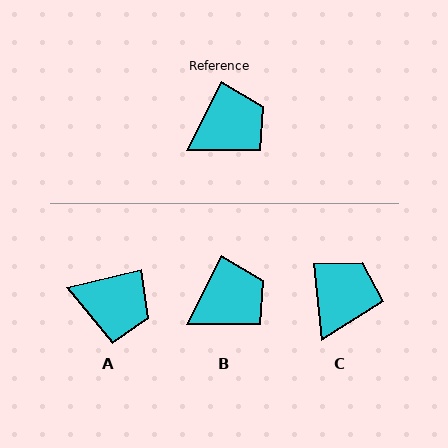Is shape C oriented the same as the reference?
No, it is off by about 32 degrees.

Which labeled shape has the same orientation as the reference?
B.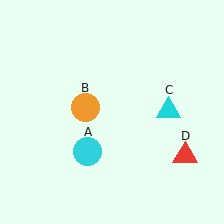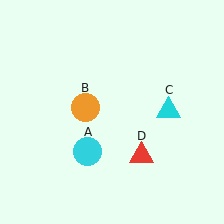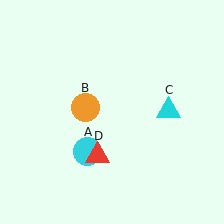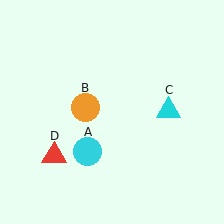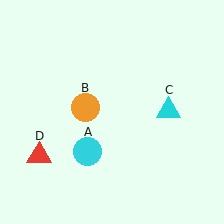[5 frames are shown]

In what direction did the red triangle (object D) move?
The red triangle (object D) moved left.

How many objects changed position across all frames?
1 object changed position: red triangle (object D).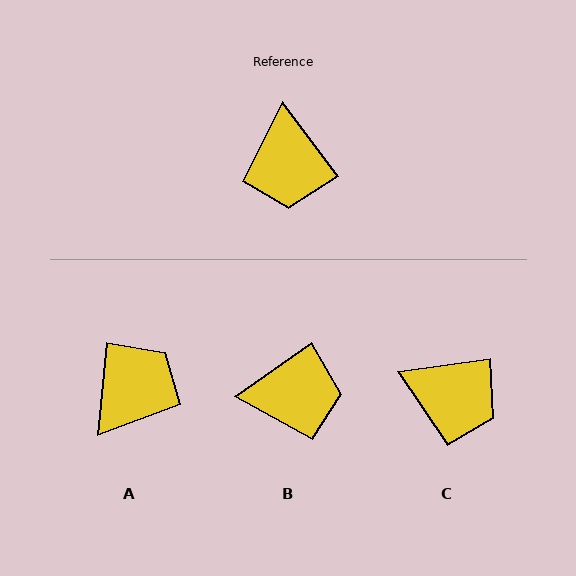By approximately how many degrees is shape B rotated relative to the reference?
Approximately 88 degrees counter-clockwise.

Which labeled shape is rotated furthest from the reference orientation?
A, about 137 degrees away.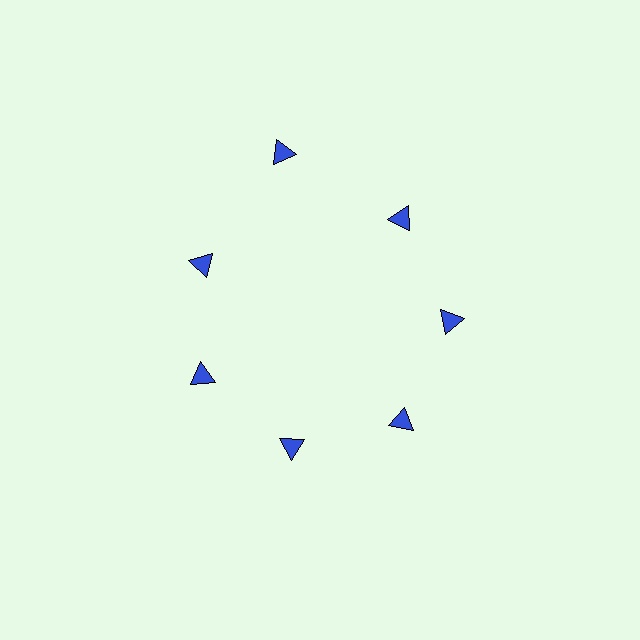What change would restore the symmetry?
The symmetry would be restored by moving it inward, back onto the ring so that all 7 triangles sit at equal angles and equal distance from the center.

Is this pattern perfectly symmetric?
No. The 7 blue triangles are arranged in a ring, but one element near the 12 o'clock position is pushed outward from the center, breaking the 7-fold rotational symmetry.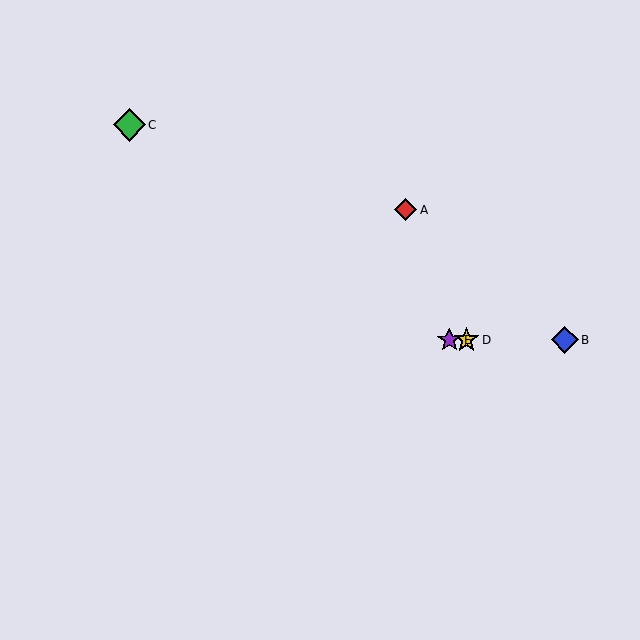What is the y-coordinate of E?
Object E is at y≈340.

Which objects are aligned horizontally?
Objects B, D, E are aligned horizontally.